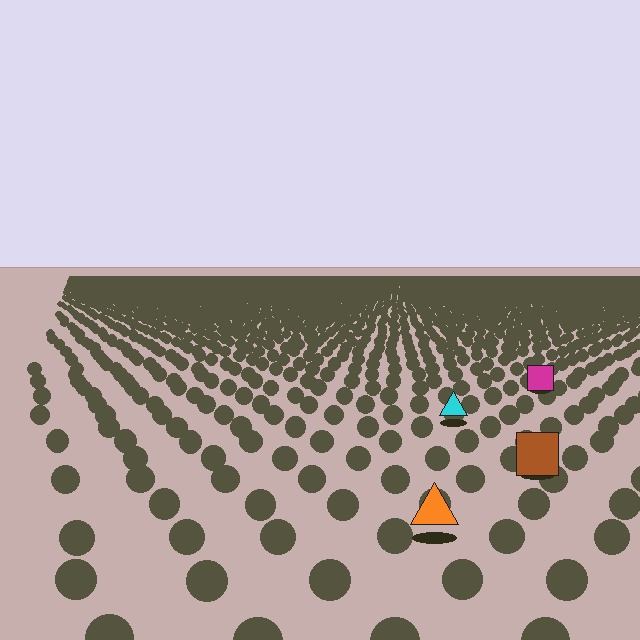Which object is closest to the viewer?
The orange triangle is closest. The texture marks near it are larger and more spread out.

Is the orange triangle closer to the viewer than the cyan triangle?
Yes. The orange triangle is closer — you can tell from the texture gradient: the ground texture is coarser near it.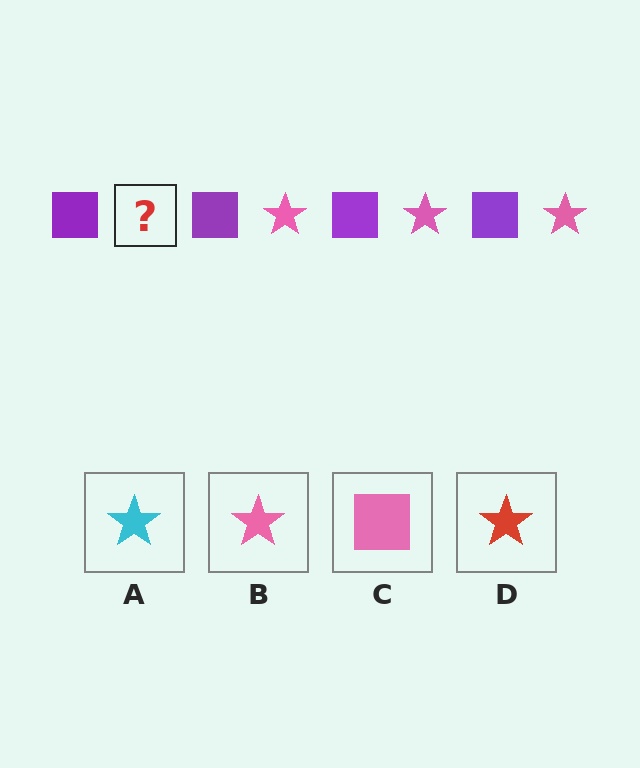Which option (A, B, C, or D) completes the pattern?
B.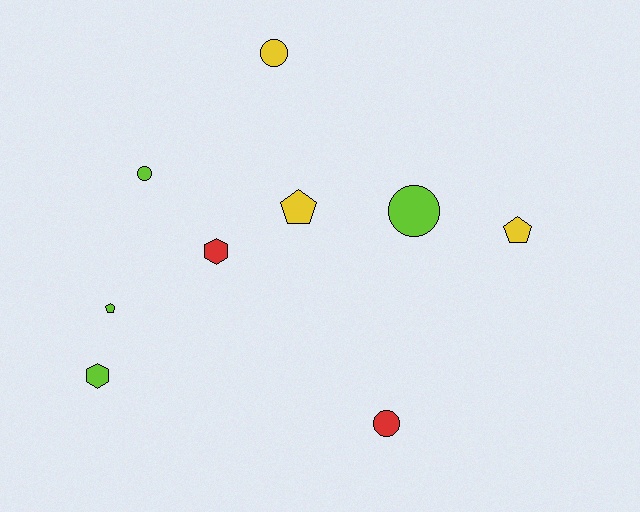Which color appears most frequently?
Lime, with 4 objects.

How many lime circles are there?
There are 2 lime circles.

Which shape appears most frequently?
Circle, with 4 objects.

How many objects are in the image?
There are 9 objects.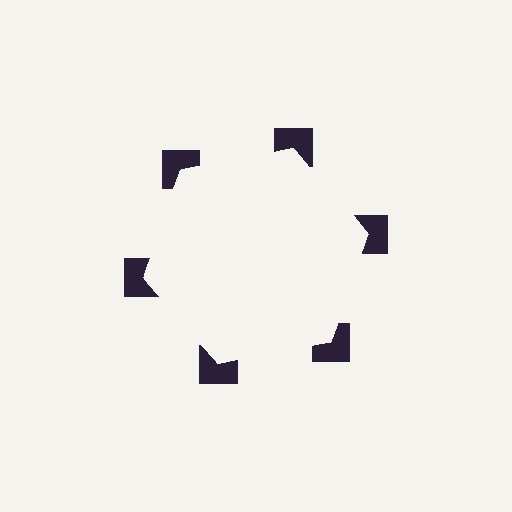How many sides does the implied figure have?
6 sides.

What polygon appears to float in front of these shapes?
An illusory hexagon — its edges are inferred from the aligned wedge cuts in the notched squares, not physically drawn.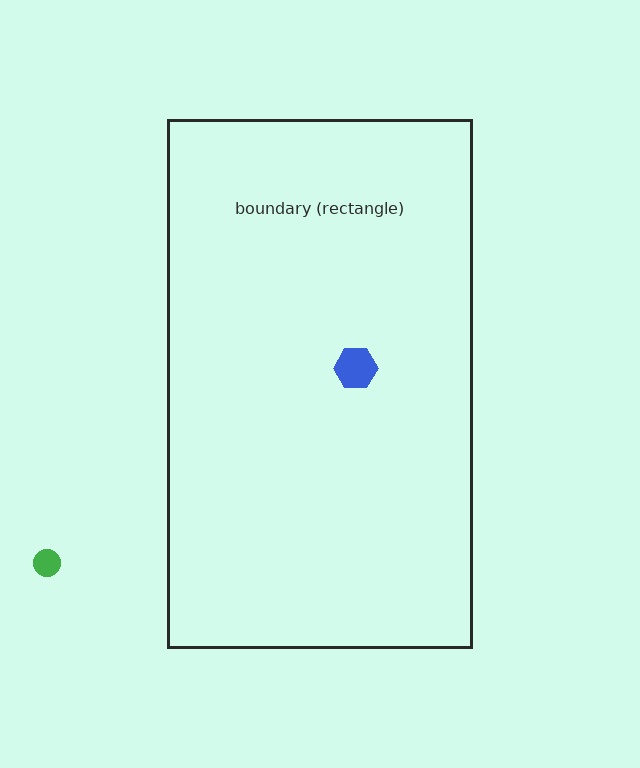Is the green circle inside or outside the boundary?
Outside.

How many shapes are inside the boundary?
1 inside, 1 outside.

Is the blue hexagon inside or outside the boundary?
Inside.